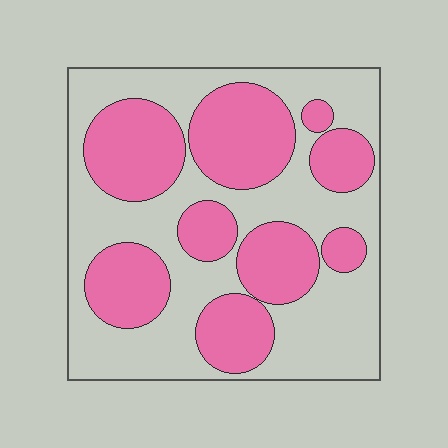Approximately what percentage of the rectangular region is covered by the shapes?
Approximately 45%.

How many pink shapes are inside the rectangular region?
9.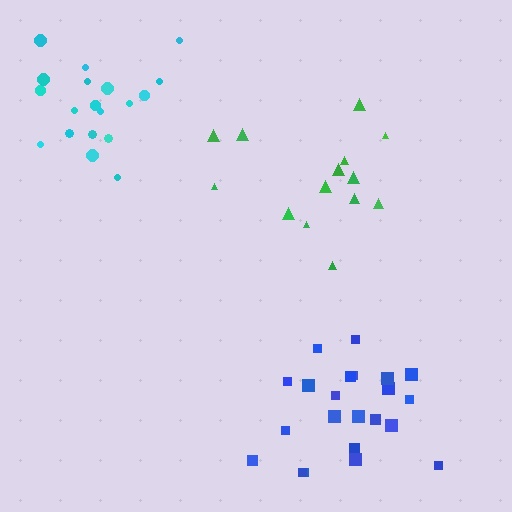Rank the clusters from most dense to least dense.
blue, cyan, green.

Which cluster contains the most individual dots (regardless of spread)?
Blue (22).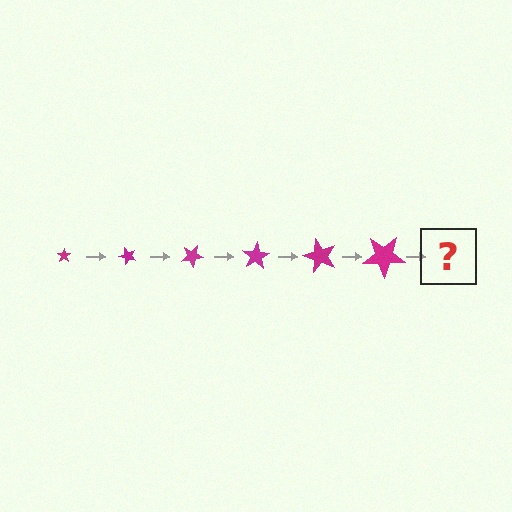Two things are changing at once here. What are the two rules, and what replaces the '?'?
The two rules are that the star grows larger each step and it rotates 50 degrees each step. The '?' should be a star, larger than the previous one and rotated 300 degrees from the start.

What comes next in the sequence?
The next element should be a star, larger than the previous one and rotated 300 degrees from the start.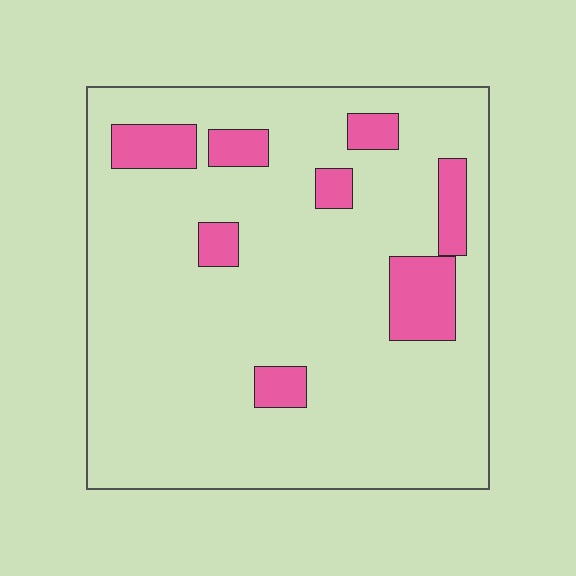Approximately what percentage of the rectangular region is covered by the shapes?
Approximately 15%.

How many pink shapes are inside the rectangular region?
8.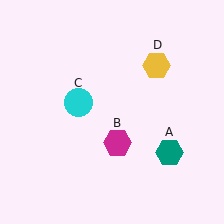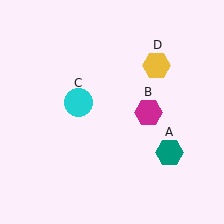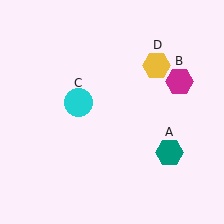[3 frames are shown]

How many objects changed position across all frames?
1 object changed position: magenta hexagon (object B).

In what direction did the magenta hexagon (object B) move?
The magenta hexagon (object B) moved up and to the right.